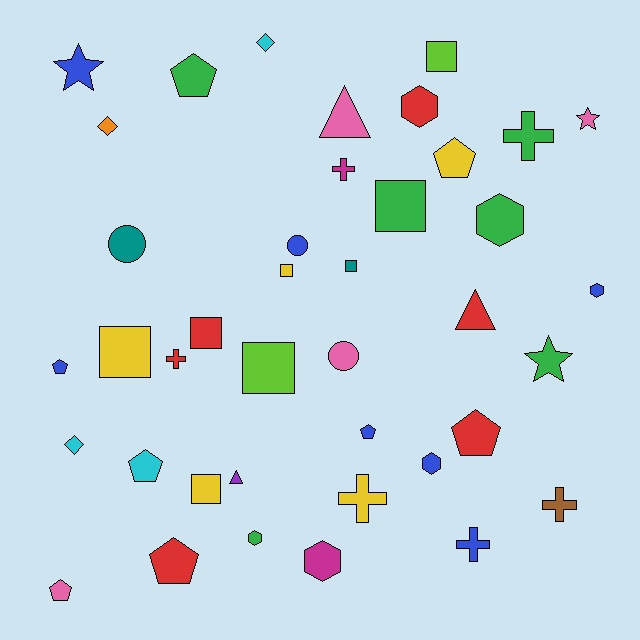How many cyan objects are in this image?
There are 3 cyan objects.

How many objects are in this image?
There are 40 objects.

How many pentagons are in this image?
There are 8 pentagons.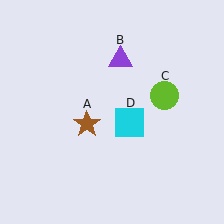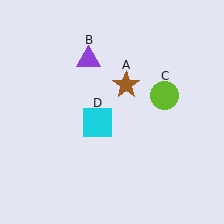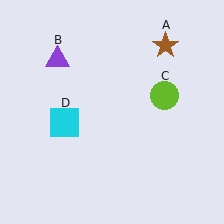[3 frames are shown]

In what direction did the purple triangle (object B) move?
The purple triangle (object B) moved left.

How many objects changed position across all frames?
3 objects changed position: brown star (object A), purple triangle (object B), cyan square (object D).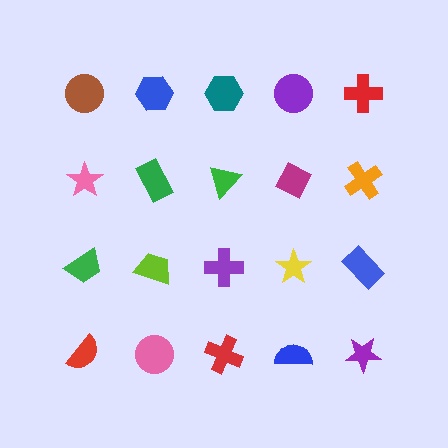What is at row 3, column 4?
A yellow star.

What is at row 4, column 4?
A blue semicircle.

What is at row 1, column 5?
A red cross.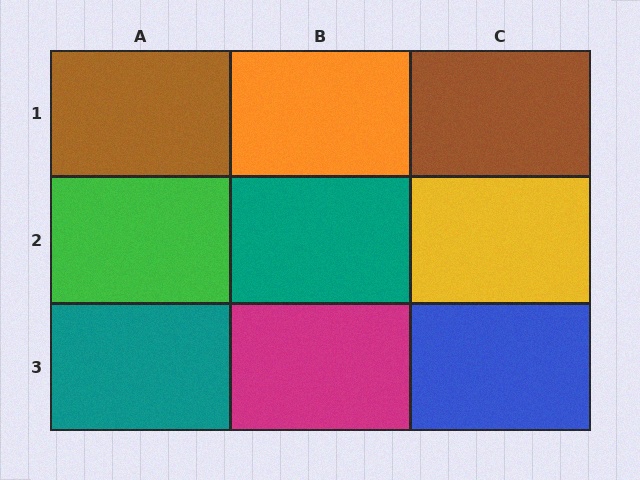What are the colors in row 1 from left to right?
Brown, orange, brown.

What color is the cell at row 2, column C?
Yellow.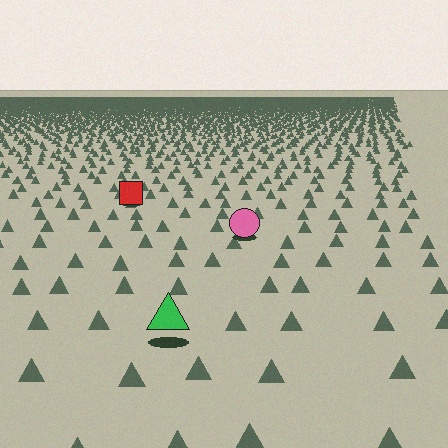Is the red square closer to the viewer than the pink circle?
No. The pink circle is closer — you can tell from the texture gradient: the ground texture is coarser near it.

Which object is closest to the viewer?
The green triangle is closest. The texture marks near it are larger and more spread out.